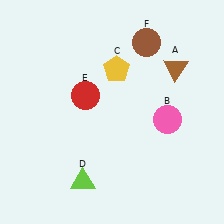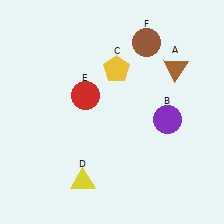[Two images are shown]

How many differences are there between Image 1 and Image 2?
There are 2 differences between the two images.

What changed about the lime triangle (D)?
In Image 1, D is lime. In Image 2, it changed to yellow.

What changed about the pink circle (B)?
In Image 1, B is pink. In Image 2, it changed to purple.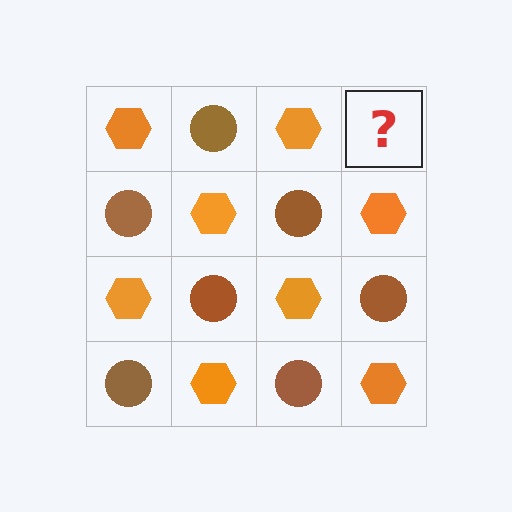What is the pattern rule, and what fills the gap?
The rule is that it alternates orange hexagon and brown circle in a checkerboard pattern. The gap should be filled with a brown circle.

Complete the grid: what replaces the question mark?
The question mark should be replaced with a brown circle.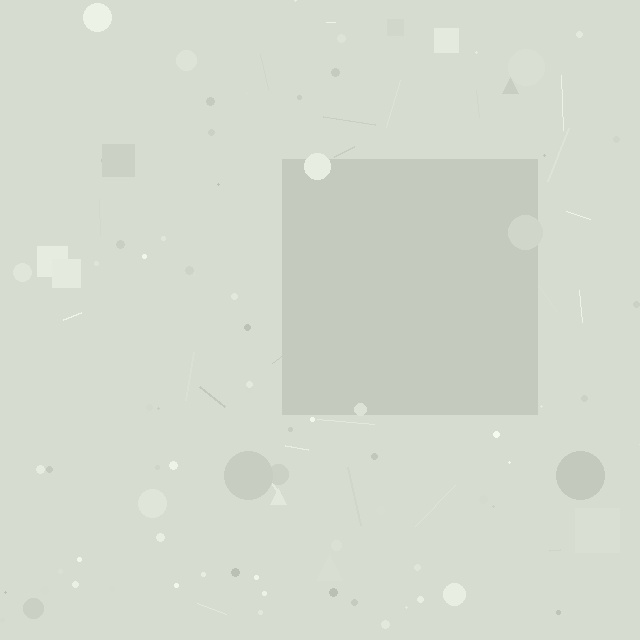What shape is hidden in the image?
A square is hidden in the image.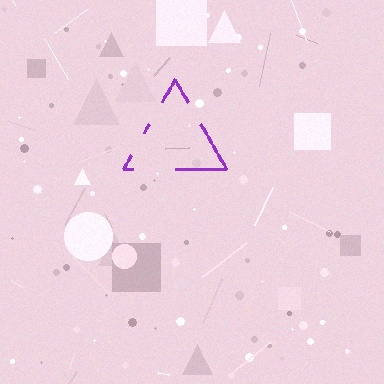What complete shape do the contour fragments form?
The contour fragments form a triangle.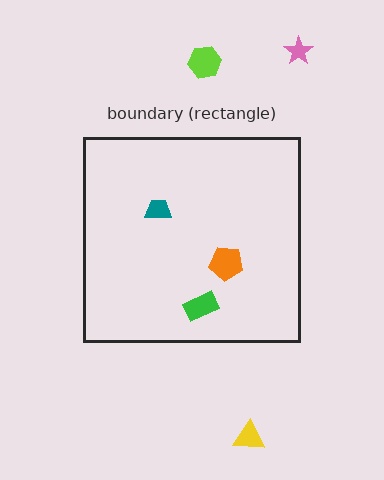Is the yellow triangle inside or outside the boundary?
Outside.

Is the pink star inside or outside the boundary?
Outside.